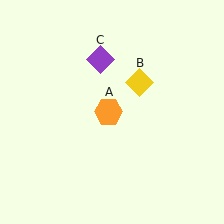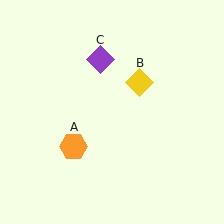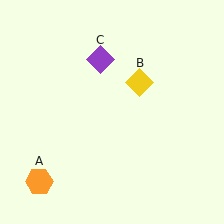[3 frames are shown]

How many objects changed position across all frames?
1 object changed position: orange hexagon (object A).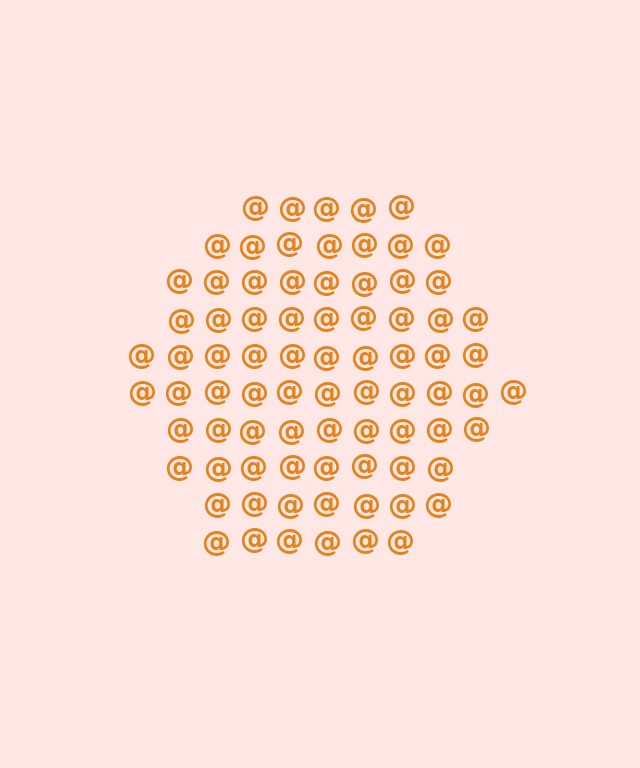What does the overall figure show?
The overall figure shows a hexagon.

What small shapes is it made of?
It is made of small at signs.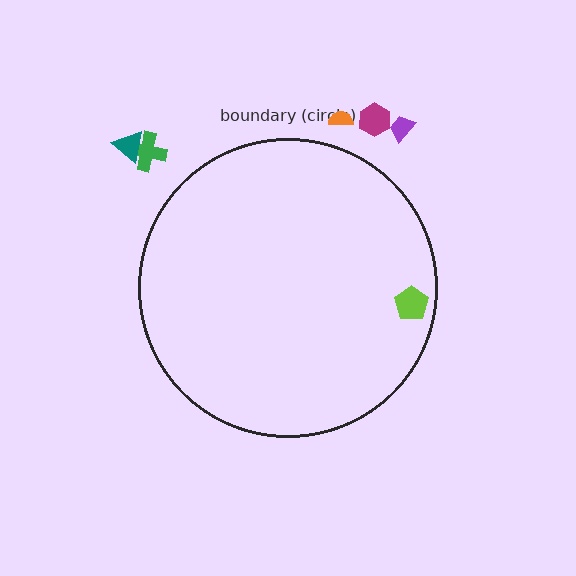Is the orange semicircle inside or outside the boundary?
Outside.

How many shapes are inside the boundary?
1 inside, 5 outside.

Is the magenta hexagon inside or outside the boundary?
Outside.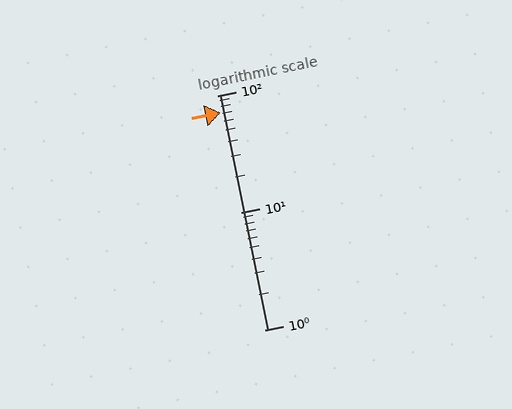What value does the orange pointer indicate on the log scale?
The pointer indicates approximately 72.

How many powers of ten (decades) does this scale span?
The scale spans 2 decades, from 1 to 100.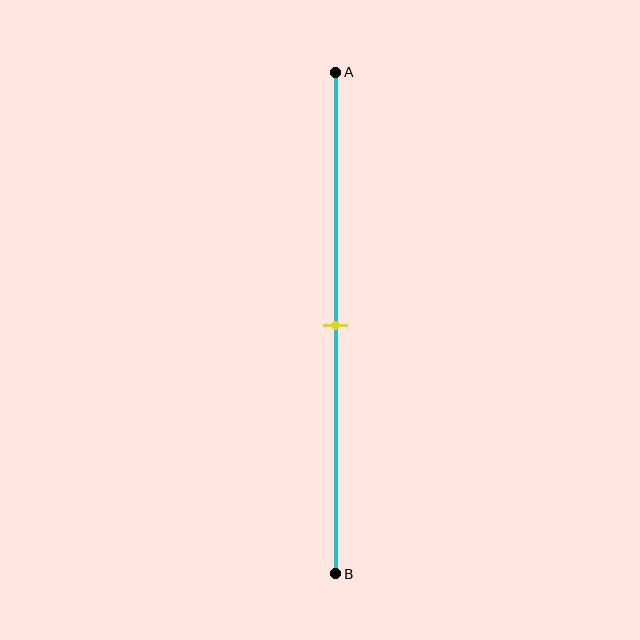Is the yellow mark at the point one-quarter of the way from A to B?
No, the mark is at about 50% from A, not at the 25% one-quarter point.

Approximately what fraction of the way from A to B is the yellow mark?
The yellow mark is approximately 50% of the way from A to B.